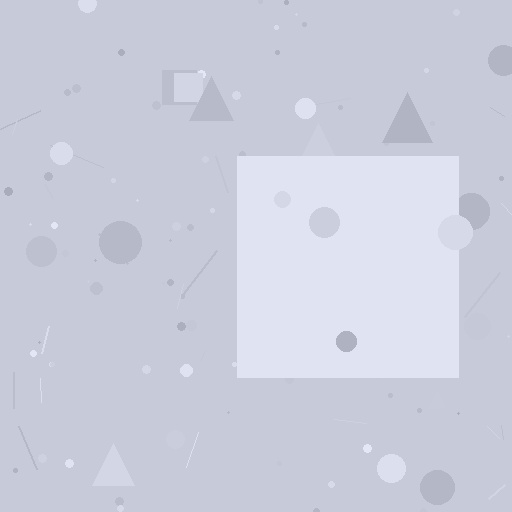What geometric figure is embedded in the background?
A square is embedded in the background.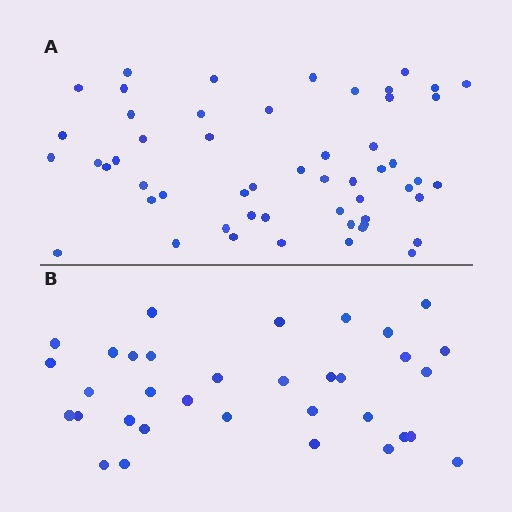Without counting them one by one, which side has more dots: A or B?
Region A (the top region) has more dots.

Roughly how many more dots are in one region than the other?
Region A has approximately 20 more dots than region B.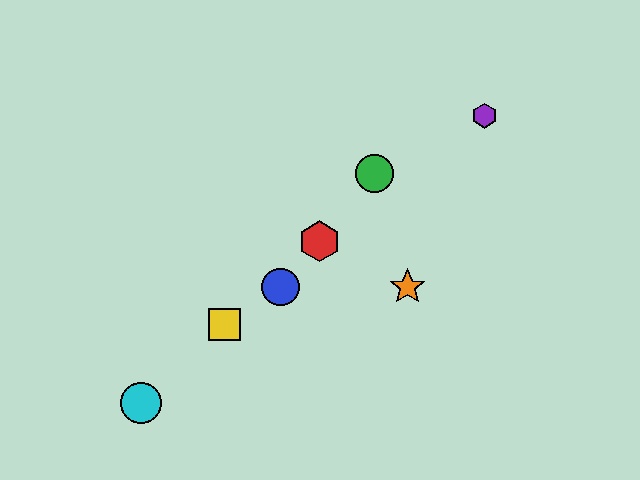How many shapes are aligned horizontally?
2 shapes (the blue circle, the orange star) are aligned horizontally.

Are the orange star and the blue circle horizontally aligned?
Yes, both are at y≈287.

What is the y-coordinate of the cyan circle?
The cyan circle is at y≈403.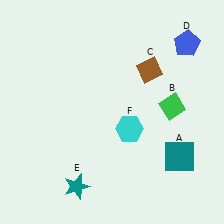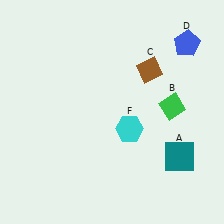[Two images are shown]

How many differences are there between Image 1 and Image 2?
There is 1 difference between the two images.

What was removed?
The teal star (E) was removed in Image 2.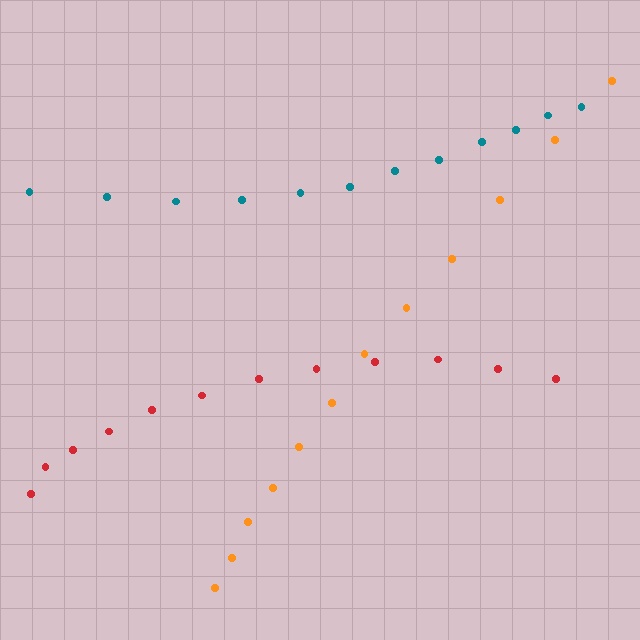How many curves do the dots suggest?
There are 3 distinct paths.